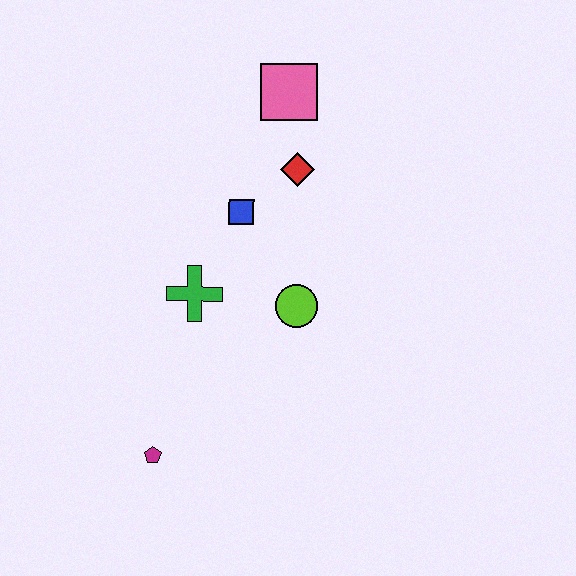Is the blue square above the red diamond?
No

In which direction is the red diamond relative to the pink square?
The red diamond is below the pink square.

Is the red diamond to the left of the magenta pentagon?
No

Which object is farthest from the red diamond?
The magenta pentagon is farthest from the red diamond.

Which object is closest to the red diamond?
The blue square is closest to the red diamond.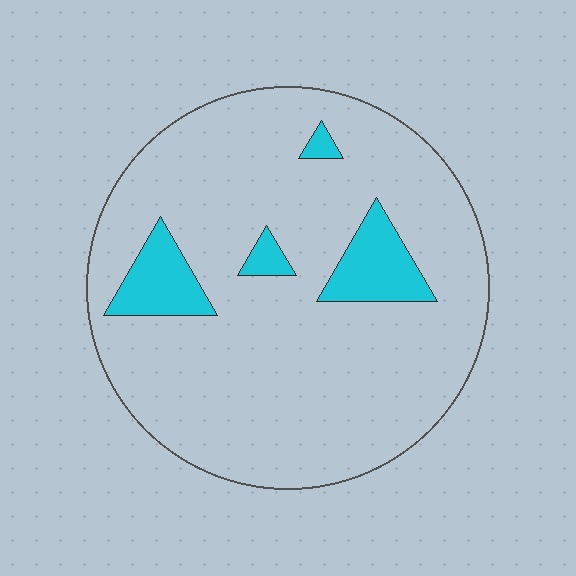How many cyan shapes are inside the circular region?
4.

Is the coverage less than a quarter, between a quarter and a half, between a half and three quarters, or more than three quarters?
Less than a quarter.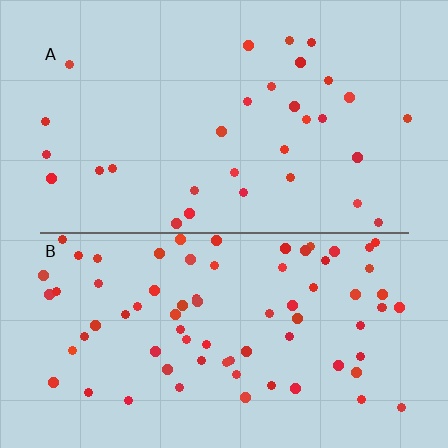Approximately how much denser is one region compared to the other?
Approximately 2.4× — region B over region A.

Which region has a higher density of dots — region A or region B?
B (the bottom).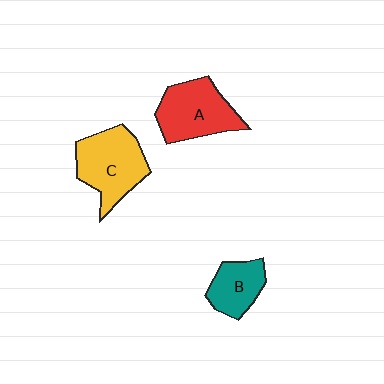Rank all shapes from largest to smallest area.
From largest to smallest: C (yellow), A (red), B (teal).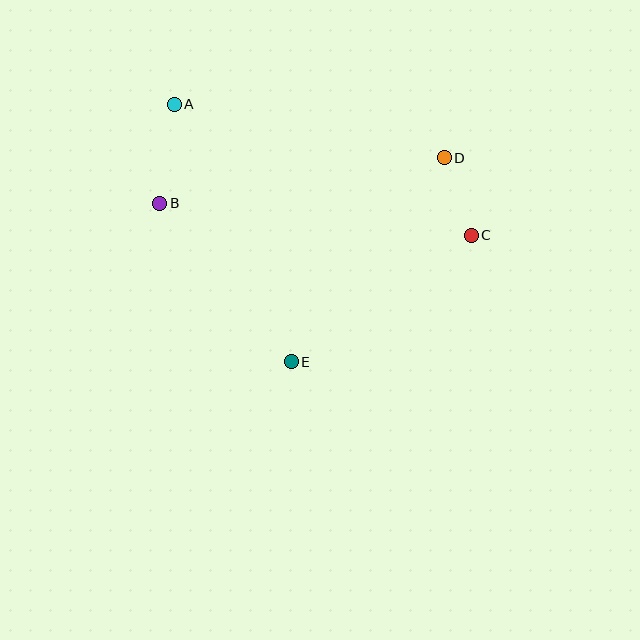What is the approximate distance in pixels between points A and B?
The distance between A and B is approximately 100 pixels.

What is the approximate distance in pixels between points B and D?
The distance between B and D is approximately 288 pixels.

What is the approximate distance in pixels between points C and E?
The distance between C and E is approximately 220 pixels.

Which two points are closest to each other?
Points C and D are closest to each other.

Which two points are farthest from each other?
Points A and C are farthest from each other.